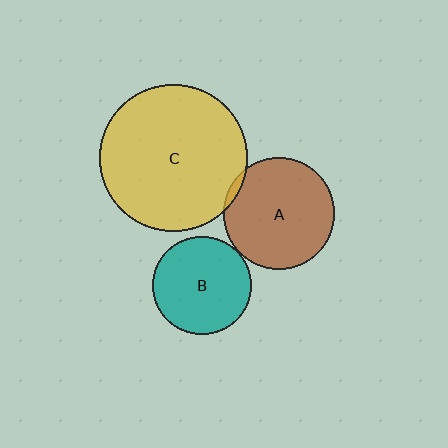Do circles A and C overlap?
Yes.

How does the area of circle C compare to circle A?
Approximately 1.7 times.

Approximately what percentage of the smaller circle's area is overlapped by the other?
Approximately 5%.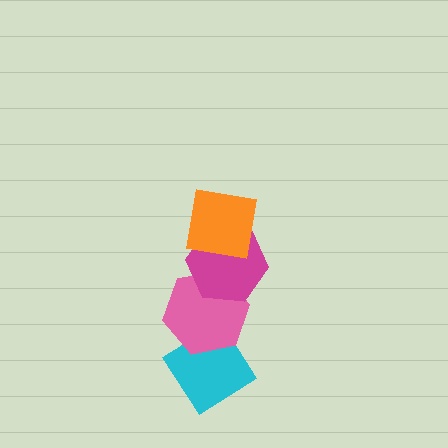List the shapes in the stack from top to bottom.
From top to bottom: the orange square, the magenta hexagon, the pink hexagon, the cyan diamond.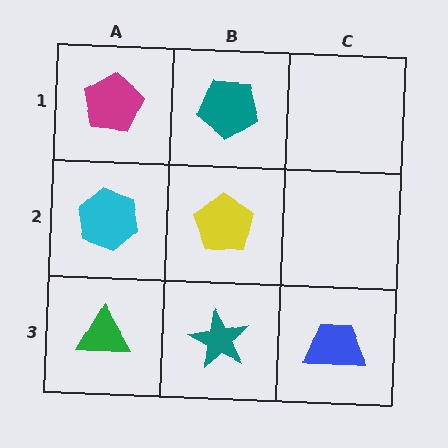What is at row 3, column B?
A teal star.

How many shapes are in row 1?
2 shapes.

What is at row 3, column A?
A green triangle.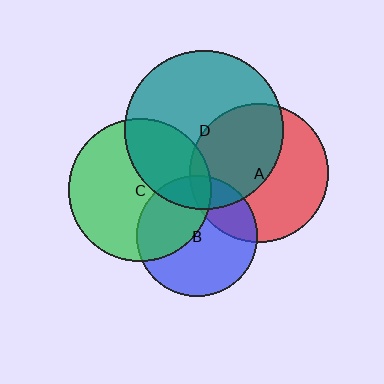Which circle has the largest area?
Circle D (teal).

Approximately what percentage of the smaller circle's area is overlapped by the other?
Approximately 20%.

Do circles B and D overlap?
Yes.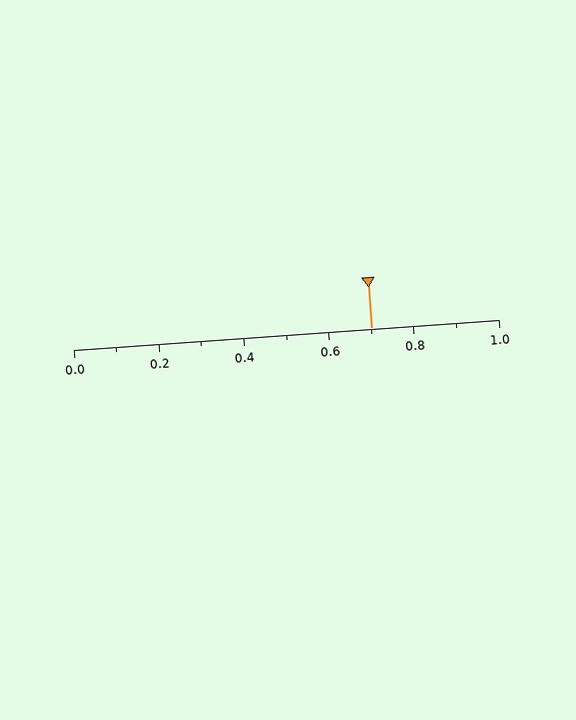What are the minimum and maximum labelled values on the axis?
The axis runs from 0.0 to 1.0.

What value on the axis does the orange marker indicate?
The marker indicates approximately 0.7.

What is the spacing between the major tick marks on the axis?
The major ticks are spaced 0.2 apart.